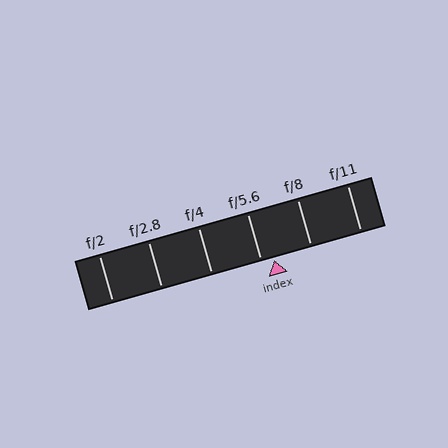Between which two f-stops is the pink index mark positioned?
The index mark is between f/5.6 and f/8.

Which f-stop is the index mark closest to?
The index mark is closest to f/5.6.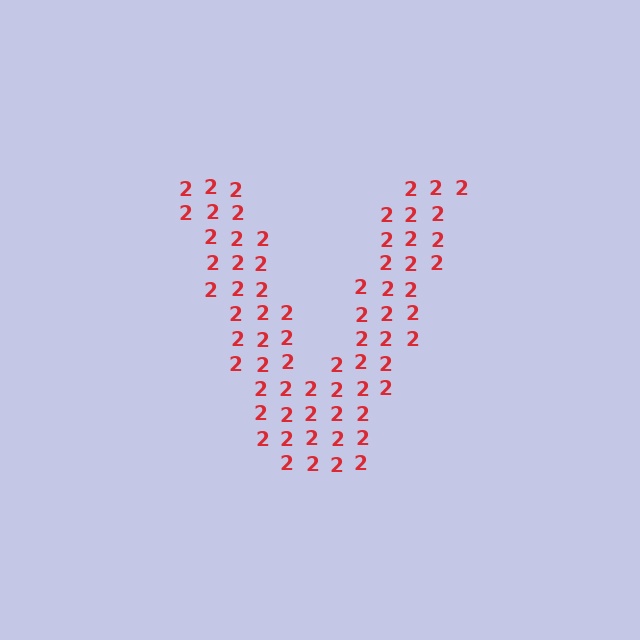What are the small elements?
The small elements are digit 2's.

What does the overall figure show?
The overall figure shows the letter V.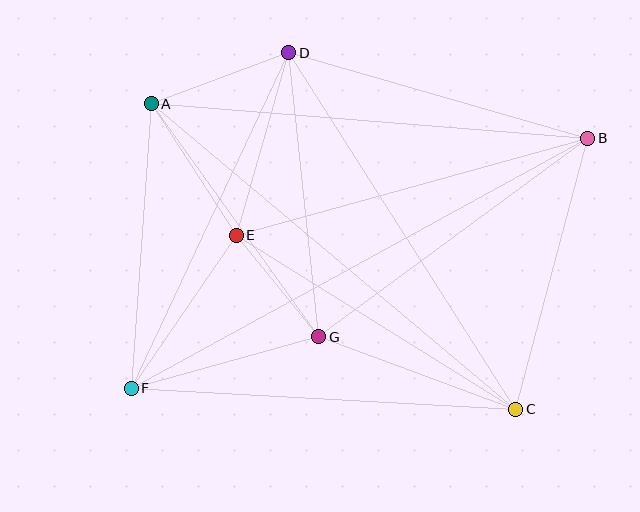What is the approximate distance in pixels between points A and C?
The distance between A and C is approximately 476 pixels.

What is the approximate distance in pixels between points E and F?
The distance between E and F is approximately 186 pixels.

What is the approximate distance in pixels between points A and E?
The distance between A and E is approximately 156 pixels.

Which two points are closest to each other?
Points E and G are closest to each other.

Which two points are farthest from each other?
Points B and F are farthest from each other.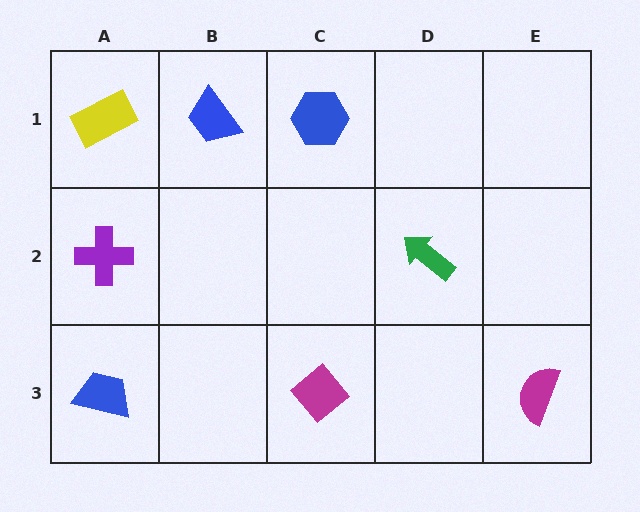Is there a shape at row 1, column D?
No, that cell is empty.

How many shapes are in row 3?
3 shapes.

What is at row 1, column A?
A yellow rectangle.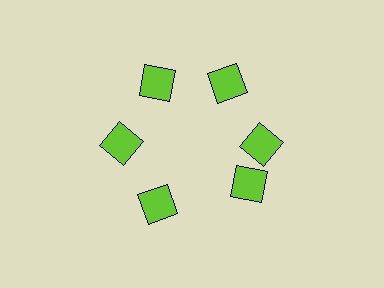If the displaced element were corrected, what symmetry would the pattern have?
It would have 6-fold rotational symmetry — the pattern would map onto itself every 60 degrees.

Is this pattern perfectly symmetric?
No. The 6 lime diamonds are arranged in a ring, but one element near the 5 o'clock position is rotated out of alignment along the ring, breaking the 6-fold rotational symmetry.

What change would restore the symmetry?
The symmetry would be restored by rotating it back into even spacing with its neighbors so that all 6 diamonds sit at equal angles and equal distance from the center.